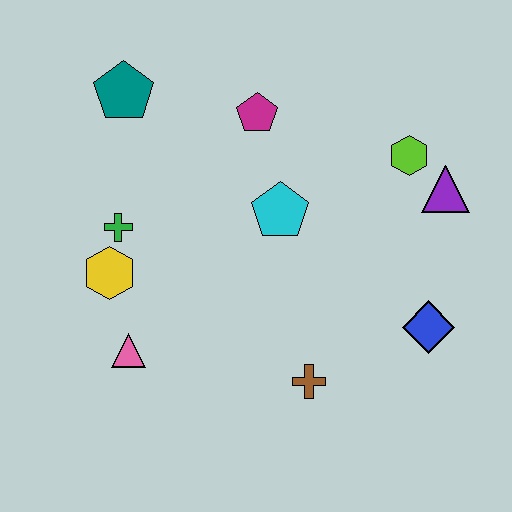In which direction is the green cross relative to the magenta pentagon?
The green cross is to the left of the magenta pentagon.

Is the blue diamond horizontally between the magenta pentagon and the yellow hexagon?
No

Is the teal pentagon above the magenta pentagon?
Yes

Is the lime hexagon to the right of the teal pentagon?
Yes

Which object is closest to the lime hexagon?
The purple triangle is closest to the lime hexagon.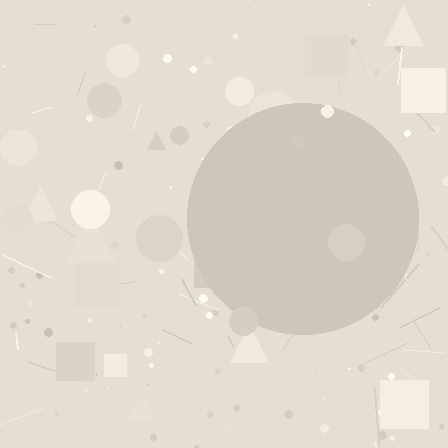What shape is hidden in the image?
A circle is hidden in the image.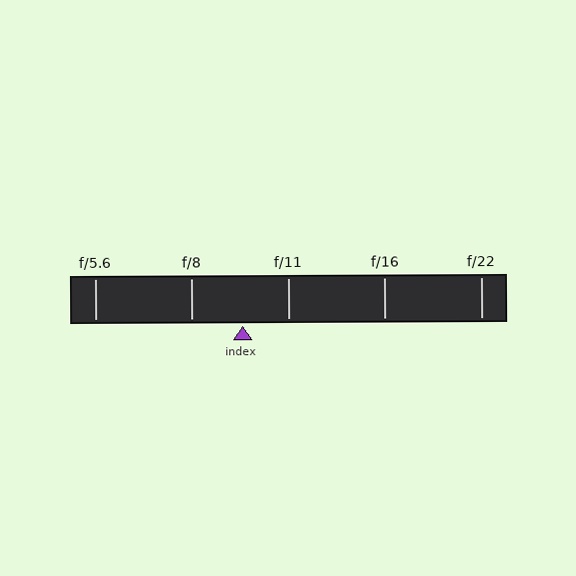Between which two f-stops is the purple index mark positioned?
The index mark is between f/8 and f/11.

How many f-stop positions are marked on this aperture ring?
There are 5 f-stop positions marked.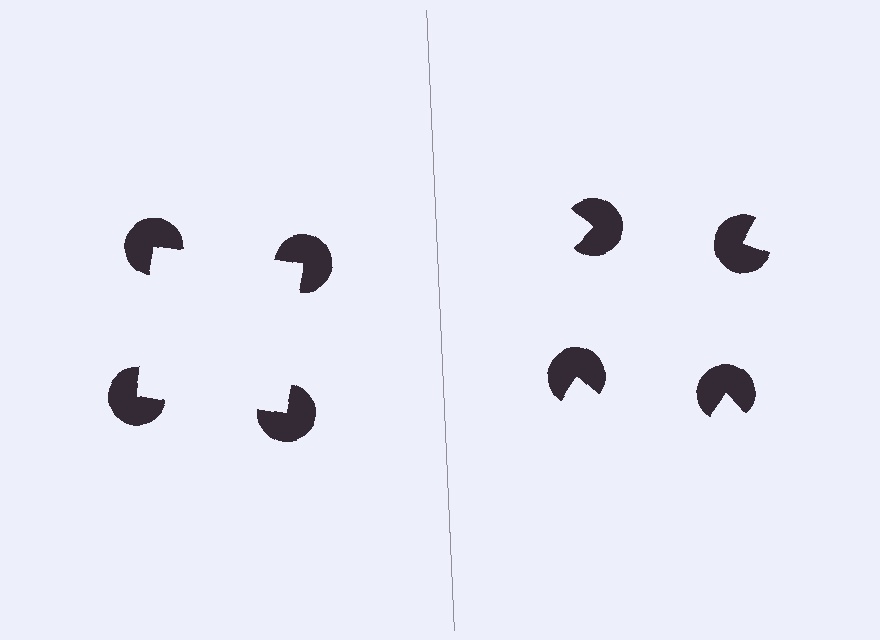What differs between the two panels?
The pac-man discs are positioned identically on both sides; only the wedge orientations differ. On the left they align to a square; on the right they are misaligned.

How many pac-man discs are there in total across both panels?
8 — 4 on each side.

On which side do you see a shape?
An illusory square appears on the left side. On the right side the wedge cuts are rotated, so no coherent shape forms.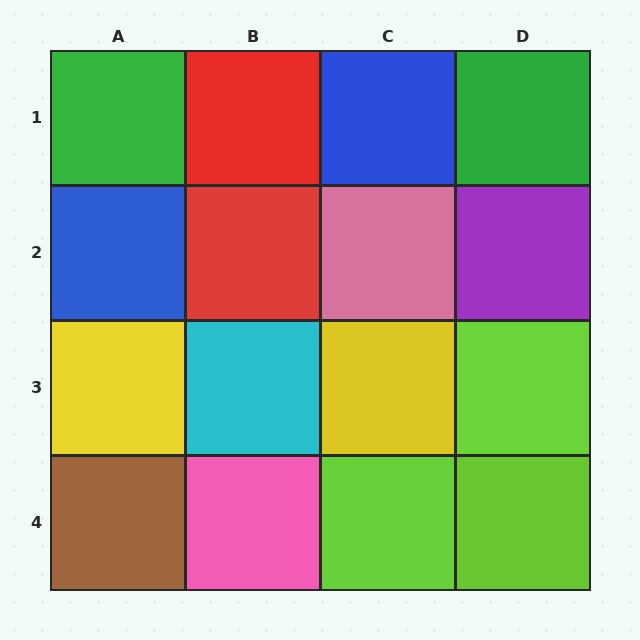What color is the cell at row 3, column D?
Lime.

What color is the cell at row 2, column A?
Blue.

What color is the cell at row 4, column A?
Brown.